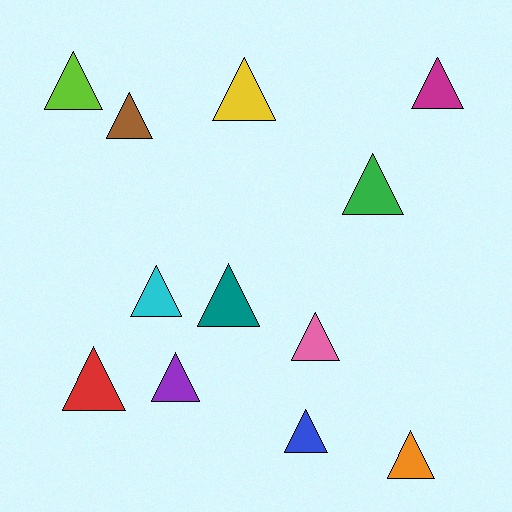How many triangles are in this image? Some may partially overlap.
There are 12 triangles.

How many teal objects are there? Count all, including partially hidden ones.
There is 1 teal object.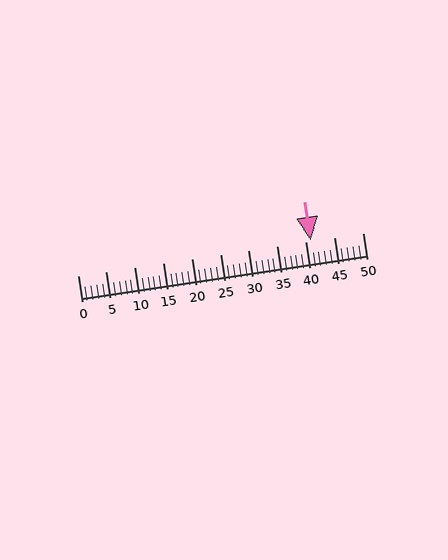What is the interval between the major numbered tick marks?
The major tick marks are spaced 5 units apart.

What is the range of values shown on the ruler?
The ruler shows values from 0 to 50.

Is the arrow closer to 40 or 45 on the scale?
The arrow is closer to 40.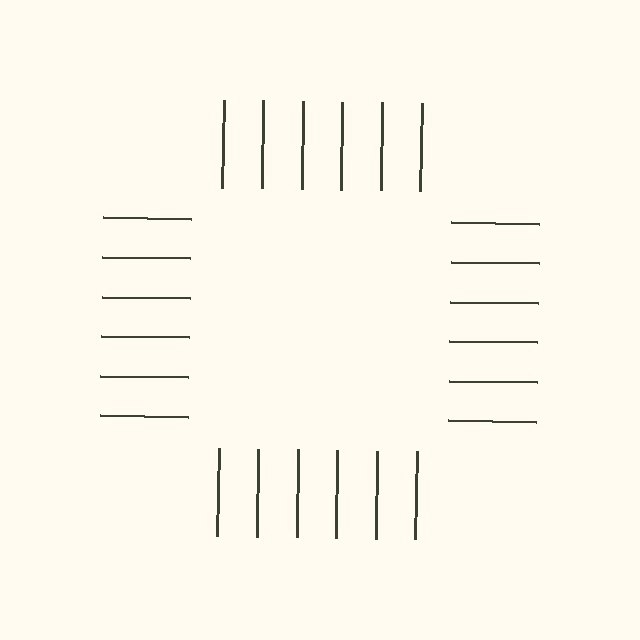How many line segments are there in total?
24 — 6 along each of the 4 edges.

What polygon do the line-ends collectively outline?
An illusory square — the line segments terminate on its edges but no continuous stroke is drawn.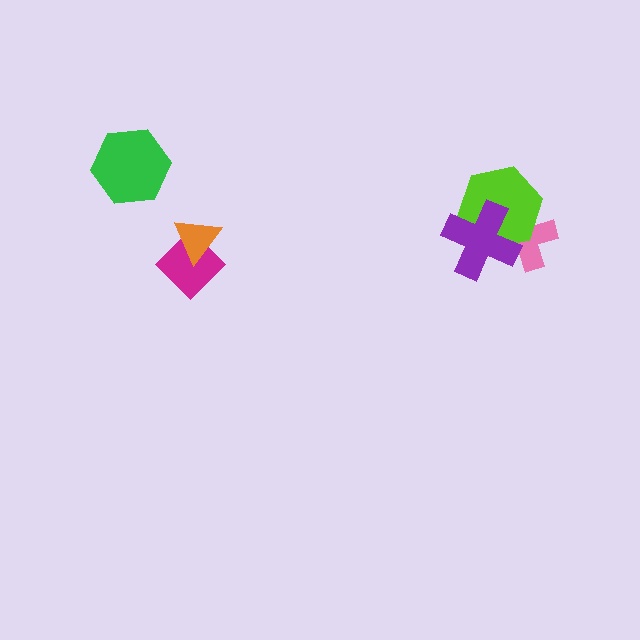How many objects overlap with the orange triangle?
1 object overlaps with the orange triangle.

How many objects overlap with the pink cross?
2 objects overlap with the pink cross.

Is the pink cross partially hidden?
Yes, it is partially covered by another shape.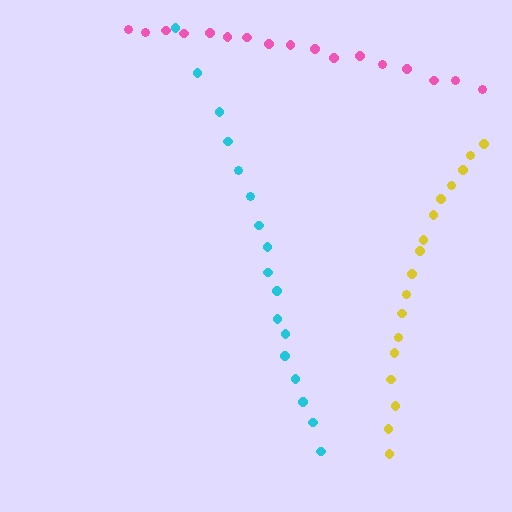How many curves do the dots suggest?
There are 3 distinct paths.